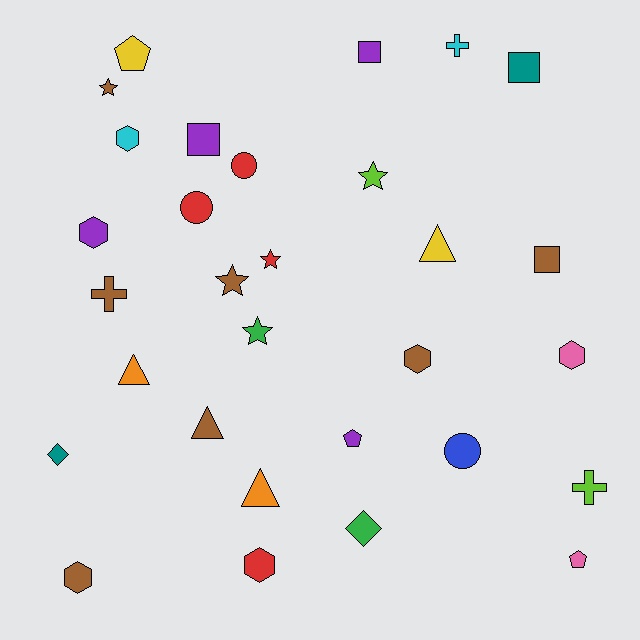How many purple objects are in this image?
There are 4 purple objects.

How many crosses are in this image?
There are 3 crosses.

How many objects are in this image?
There are 30 objects.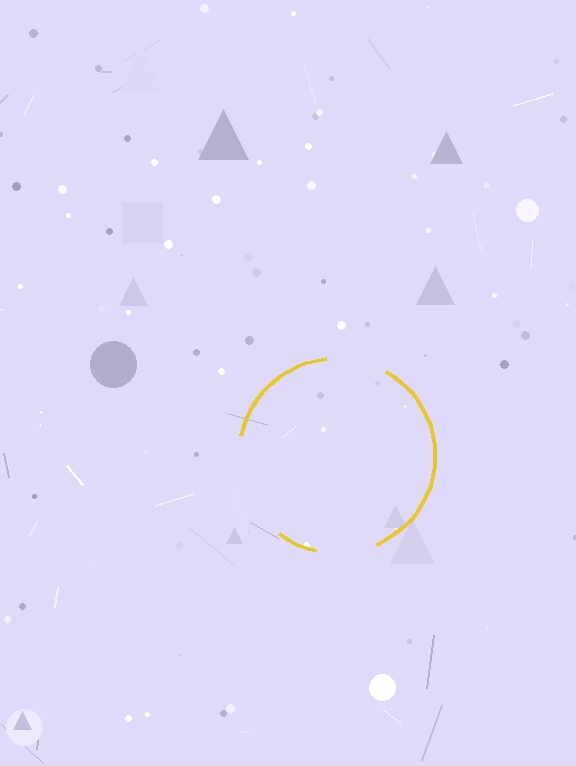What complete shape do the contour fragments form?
The contour fragments form a circle.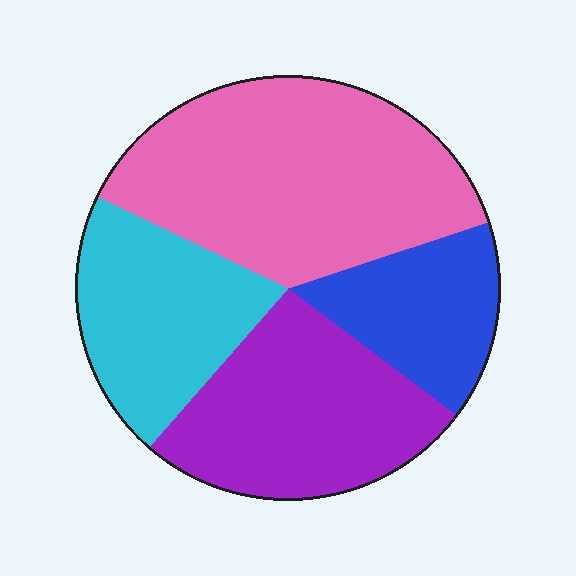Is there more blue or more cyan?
Cyan.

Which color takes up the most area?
Pink, at roughly 40%.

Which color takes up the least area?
Blue, at roughly 15%.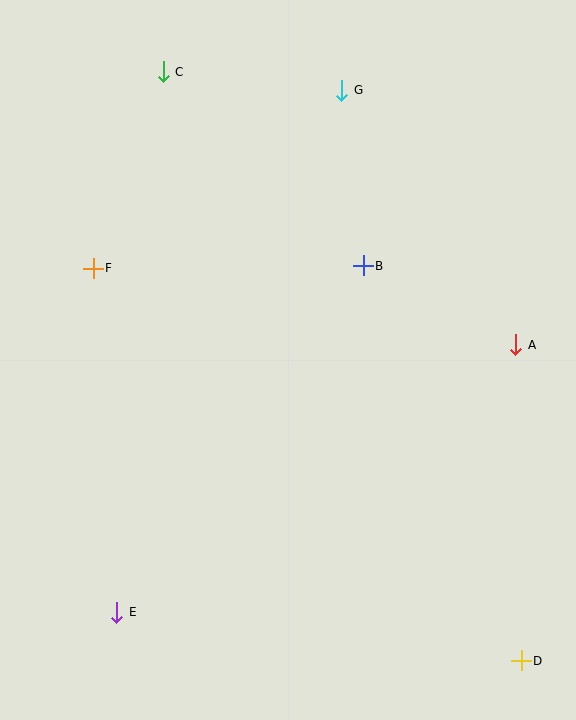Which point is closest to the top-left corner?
Point C is closest to the top-left corner.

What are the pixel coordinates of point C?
Point C is at (163, 72).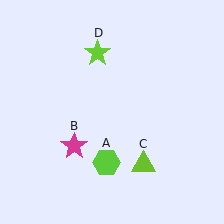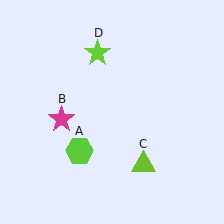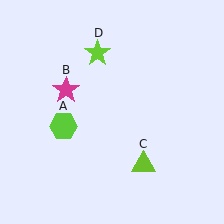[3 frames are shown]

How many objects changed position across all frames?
2 objects changed position: lime hexagon (object A), magenta star (object B).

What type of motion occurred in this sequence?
The lime hexagon (object A), magenta star (object B) rotated clockwise around the center of the scene.